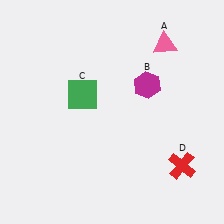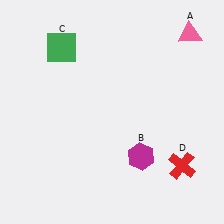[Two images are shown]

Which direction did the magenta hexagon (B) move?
The magenta hexagon (B) moved down.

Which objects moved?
The objects that moved are: the pink triangle (A), the magenta hexagon (B), the green square (C).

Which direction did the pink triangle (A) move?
The pink triangle (A) moved right.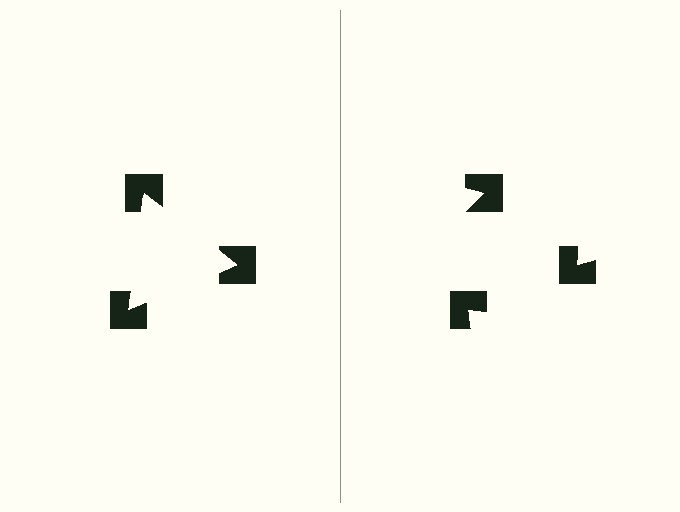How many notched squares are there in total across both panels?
6 — 3 on each side.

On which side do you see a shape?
An illusory triangle appears on the left side. On the right side the wedge cuts are rotated, so no coherent shape forms.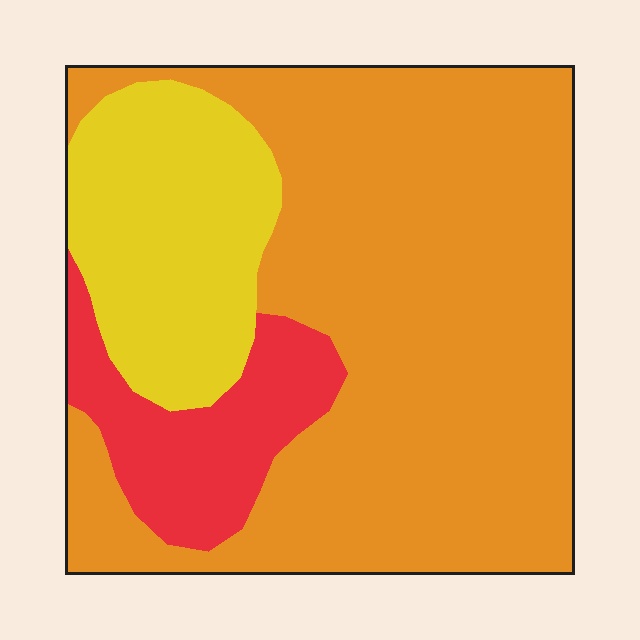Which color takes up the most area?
Orange, at roughly 65%.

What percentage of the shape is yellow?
Yellow covers about 20% of the shape.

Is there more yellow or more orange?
Orange.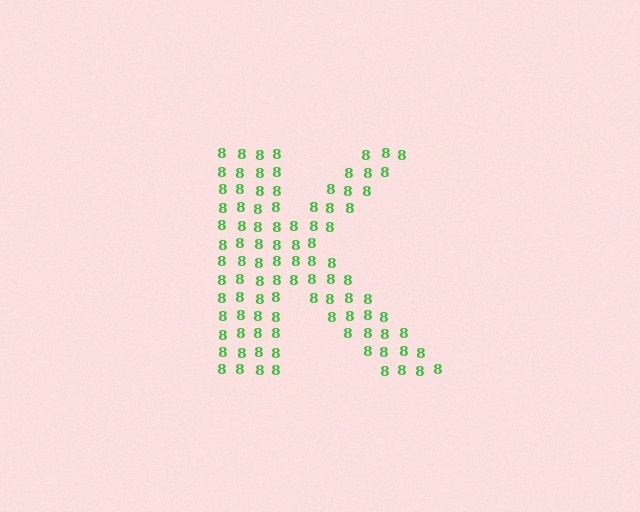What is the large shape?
The large shape is the letter K.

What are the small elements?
The small elements are digit 8's.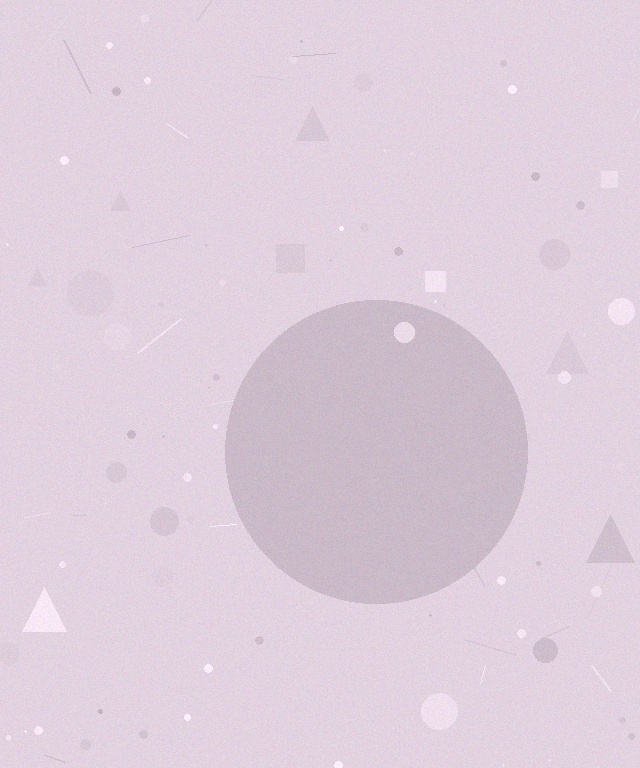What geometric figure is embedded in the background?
A circle is embedded in the background.